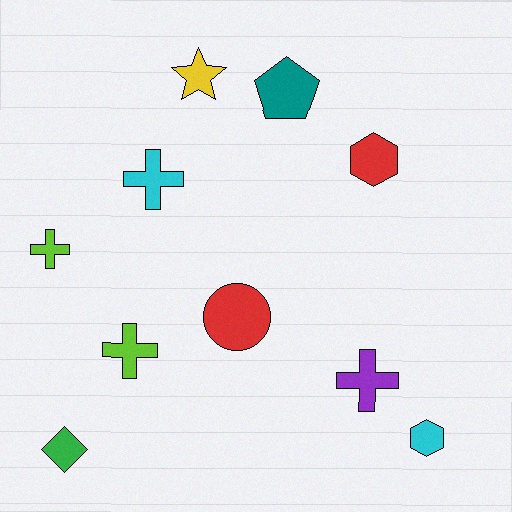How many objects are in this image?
There are 10 objects.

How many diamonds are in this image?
There is 1 diamond.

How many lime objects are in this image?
There are 2 lime objects.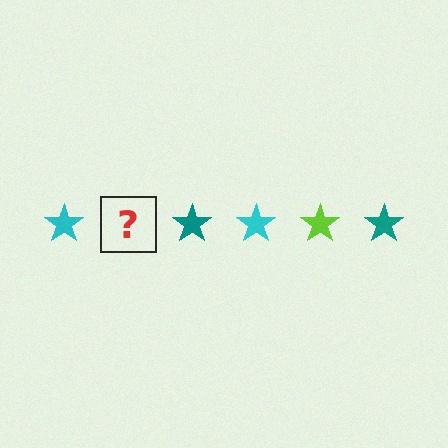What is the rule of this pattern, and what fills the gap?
The rule is that the pattern cycles through cyan, lime, teal stars. The gap should be filled with a lime star.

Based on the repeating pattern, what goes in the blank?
The blank should be a lime star.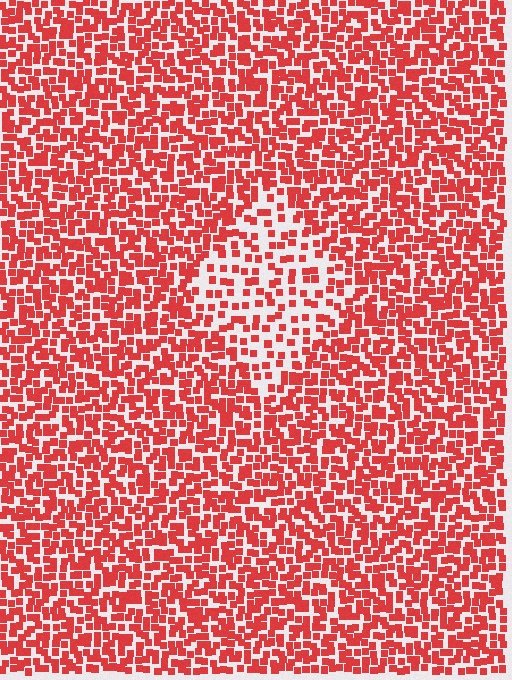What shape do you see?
I see a diamond.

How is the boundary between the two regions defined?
The boundary is defined by a change in element density (approximately 2.0x ratio). All elements are the same color, size, and shape.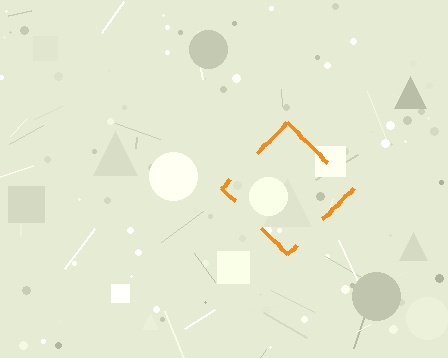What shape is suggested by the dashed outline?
The dashed outline suggests a diamond.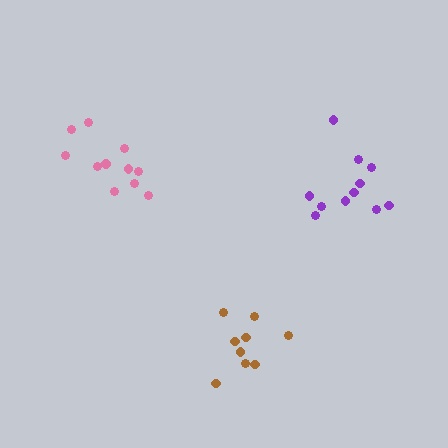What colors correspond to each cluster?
The clusters are colored: purple, pink, brown.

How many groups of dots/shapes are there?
There are 3 groups.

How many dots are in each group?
Group 1: 11 dots, Group 2: 11 dots, Group 3: 9 dots (31 total).